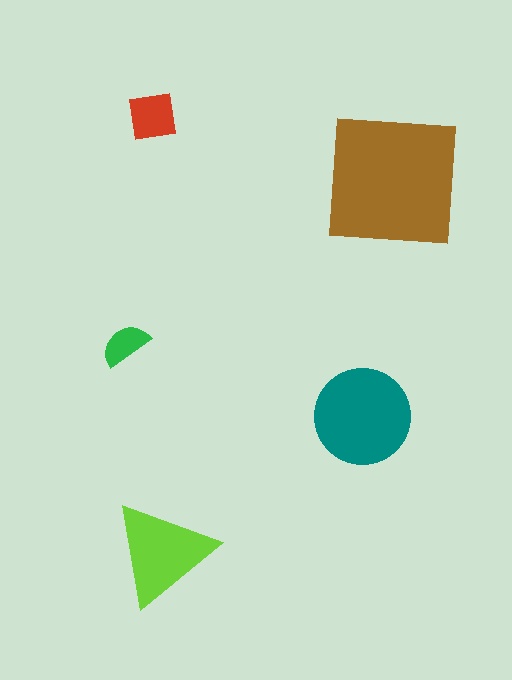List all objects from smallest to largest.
The green semicircle, the red square, the lime triangle, the teal circle, the brown square.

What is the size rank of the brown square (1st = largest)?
1st.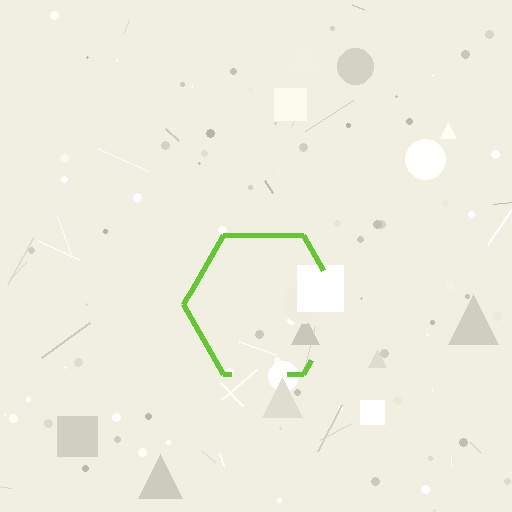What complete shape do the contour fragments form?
The contour fragments form a hexagon.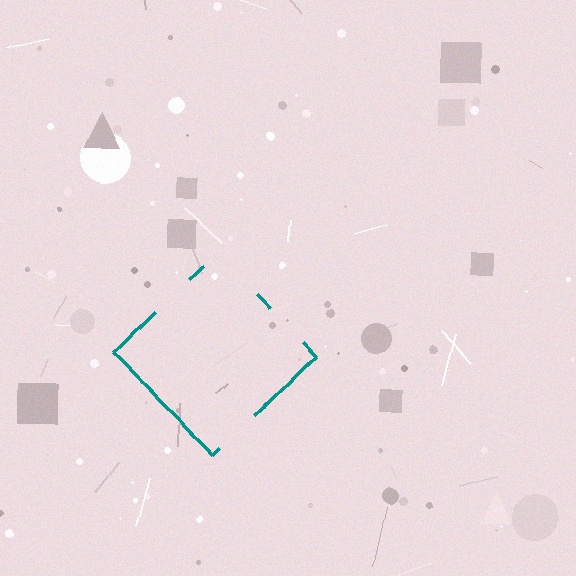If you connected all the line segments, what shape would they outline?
They would outline a diamond.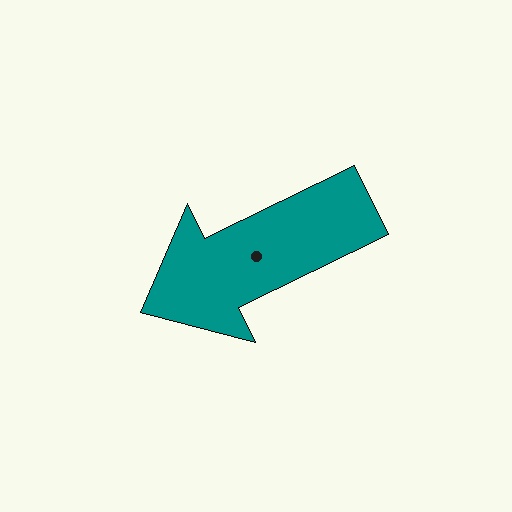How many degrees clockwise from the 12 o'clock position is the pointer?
Approximately 244 degrees.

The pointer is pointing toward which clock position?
Roughly 8 o'clock.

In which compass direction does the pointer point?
Southwest.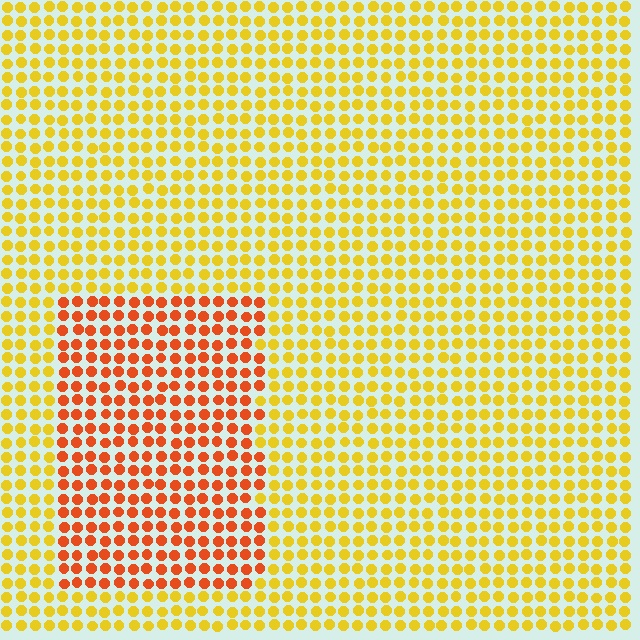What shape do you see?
I see a rectangle.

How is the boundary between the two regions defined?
The boundary is defined purely by a slight shift in hue (about 39 degrees). Spacing, size, and orientation are identical on both sides.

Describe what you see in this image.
The image is filled with small yellow elements in a uniform arrangement. A rectangle-shaped region is visible where the elements are tinted to a slightly different hue, forming a subtle color boundary.